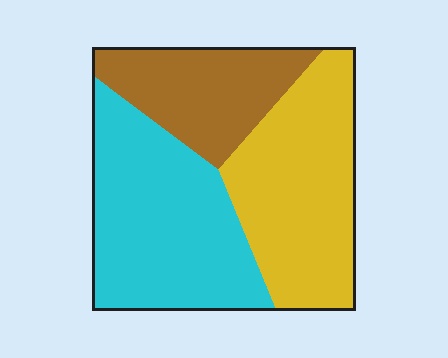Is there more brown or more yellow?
Yellow.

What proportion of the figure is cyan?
Cyan takes up about two fifths (2/5) of the figure.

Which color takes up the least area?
Brown, at roughly 25%.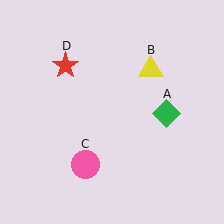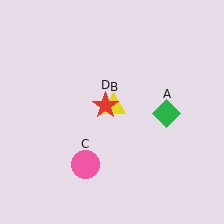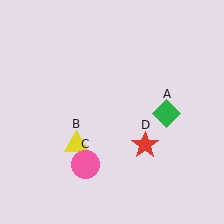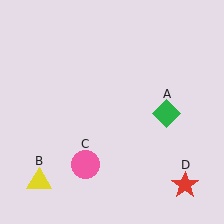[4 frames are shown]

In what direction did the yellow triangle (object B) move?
The yellow triangle (object B) moved down and to the left.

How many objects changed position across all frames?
2 objects changed position: yellow triangle (object B), red star (object D).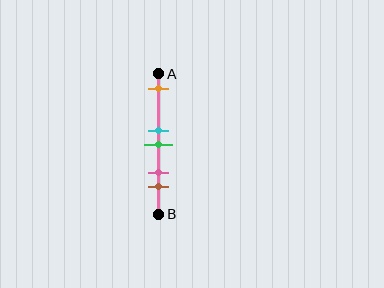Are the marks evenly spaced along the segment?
No, the marks are not evenly spaced.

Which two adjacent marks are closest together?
The cyan and green marks are the closest adjacent pair.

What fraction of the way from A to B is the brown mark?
The brown mark is approximately 80% (0.8) of the way from A to B.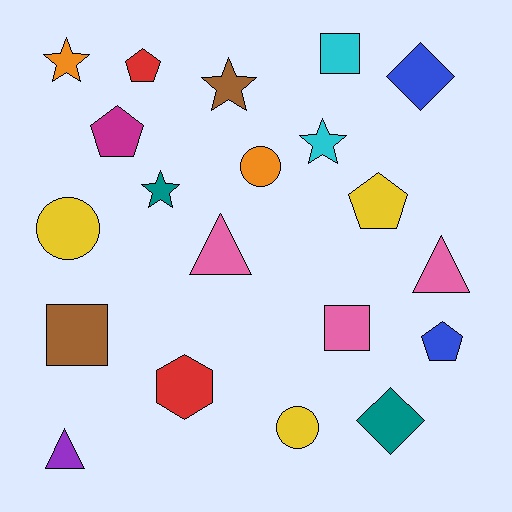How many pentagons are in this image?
There are 4 pentagons.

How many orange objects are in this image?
There are 2 orange objects.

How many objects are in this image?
There are 20 objects.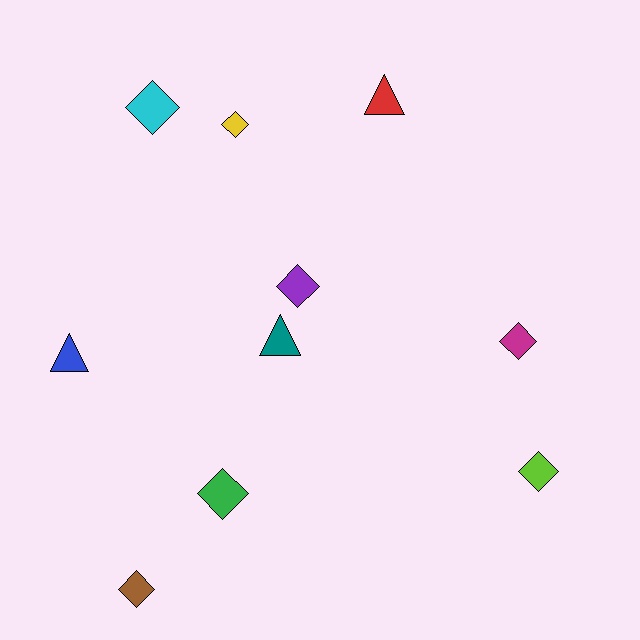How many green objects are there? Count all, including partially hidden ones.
There is 1 green object.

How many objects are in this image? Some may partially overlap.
There are 10 objects.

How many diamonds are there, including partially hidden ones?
There are 7 diamonds.